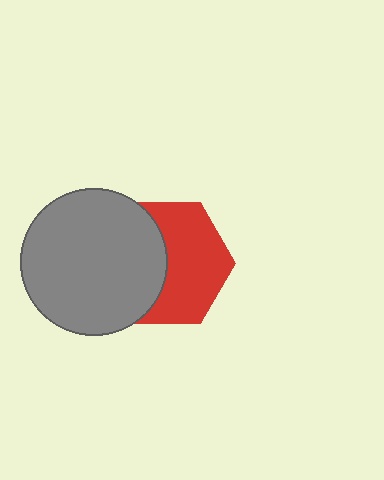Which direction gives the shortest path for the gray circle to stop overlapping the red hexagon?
Moving left gives the shortest separation.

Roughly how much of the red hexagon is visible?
About half of it is visible (roughly 57%).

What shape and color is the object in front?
The object in front is a gray circle.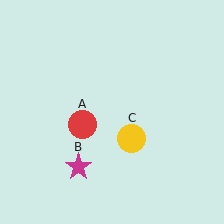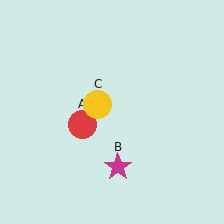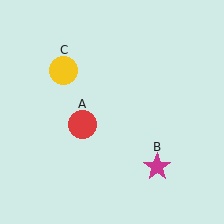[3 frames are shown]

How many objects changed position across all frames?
2 objects changed position: magenta star (object B), yellow circle (object C).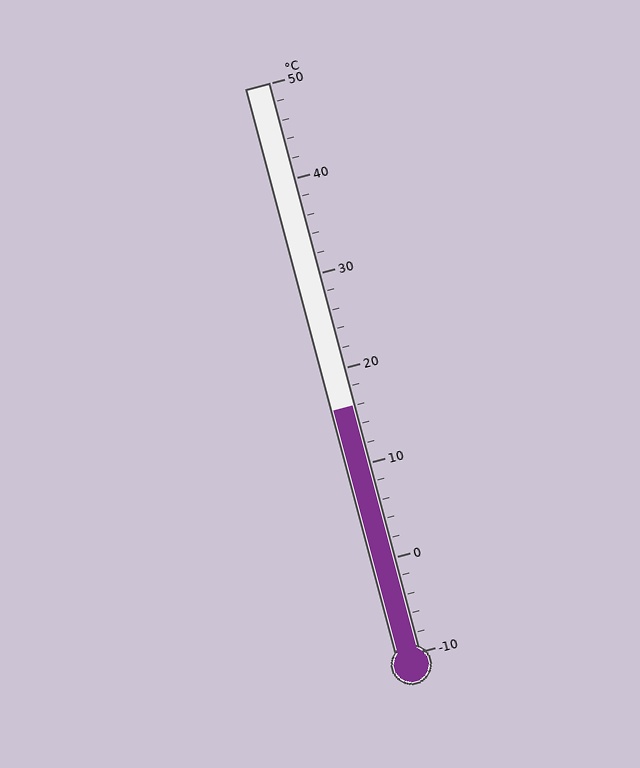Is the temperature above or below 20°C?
The temperature is below 20°C.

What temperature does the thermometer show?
The thermometer shows approximately 16°C.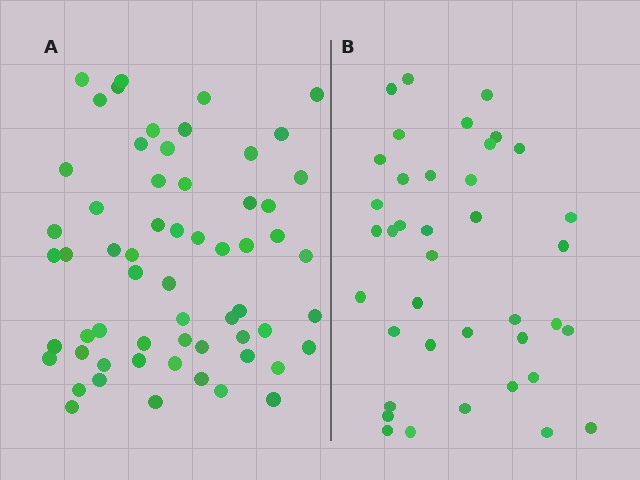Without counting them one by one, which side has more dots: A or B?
Region A (the left region) has more dots.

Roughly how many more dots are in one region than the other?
Region A has approximately 20 more dots than region B.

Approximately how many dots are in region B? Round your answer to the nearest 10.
About 40 dots. (The exact count is 39, which rounds to 40.)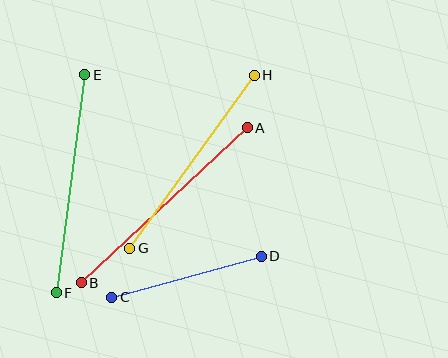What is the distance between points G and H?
The distance is approximately 213 pixels.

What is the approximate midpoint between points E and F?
The midpoint is at approximately (71, 184) pixels.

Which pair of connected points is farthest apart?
Points A and B are farthest apart.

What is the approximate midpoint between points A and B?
The midpoint is at approximately (164, 205) pixels.